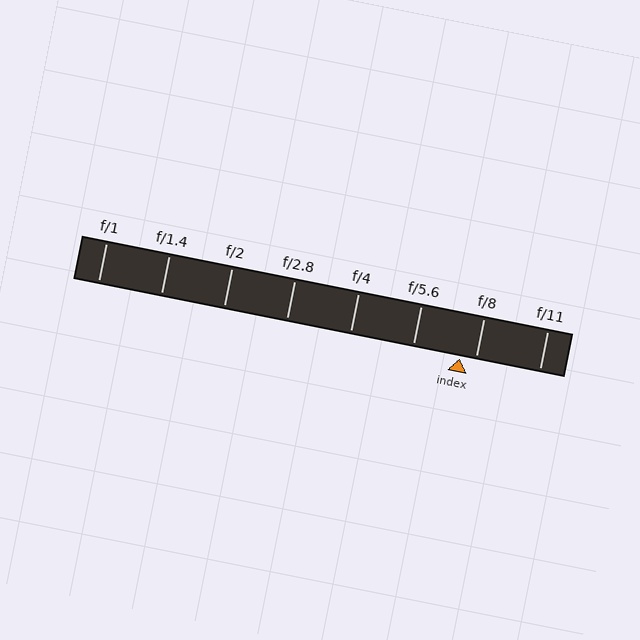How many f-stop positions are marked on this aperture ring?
There are 8 f-stop positions marked.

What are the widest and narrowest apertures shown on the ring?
The widest aperture shown is f/1 and the narrowest is f/11.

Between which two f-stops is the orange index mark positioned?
The index mark is between f/5.6 and f/8.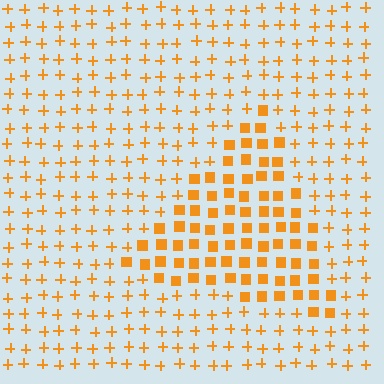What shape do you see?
I see a triangle.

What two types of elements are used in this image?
The image uses squares inside the triangle region and plus signs outside it.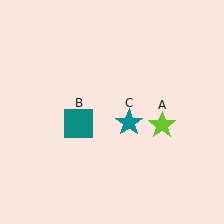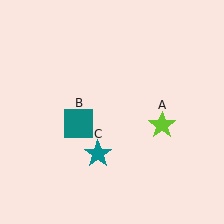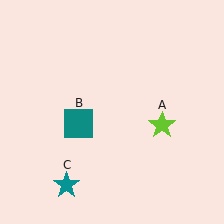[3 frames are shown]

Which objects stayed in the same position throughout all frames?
Lime star (object A) and teal square (object B) remained stationary.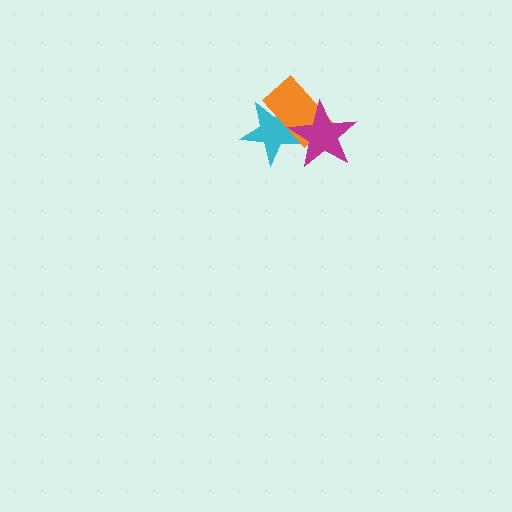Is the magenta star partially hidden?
No, no other shape covers it.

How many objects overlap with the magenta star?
2 objects overlap with the magenta star.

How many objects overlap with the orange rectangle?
2 objects overlap with the orange rectangle.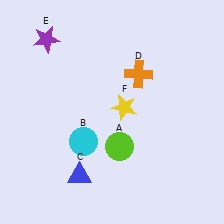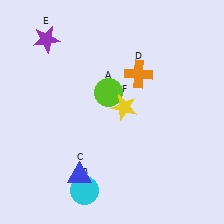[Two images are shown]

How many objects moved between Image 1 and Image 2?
2 objects moved between the two images.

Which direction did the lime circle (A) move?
The lime circle (A) moved up.